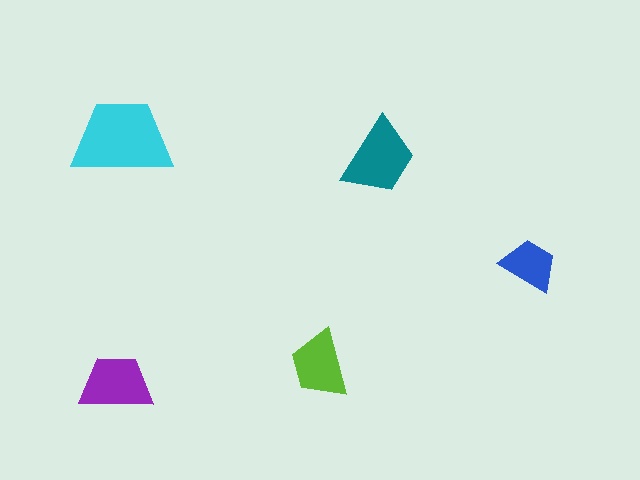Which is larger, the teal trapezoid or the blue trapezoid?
The teal one.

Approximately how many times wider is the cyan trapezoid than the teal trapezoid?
About 1.5 times wider.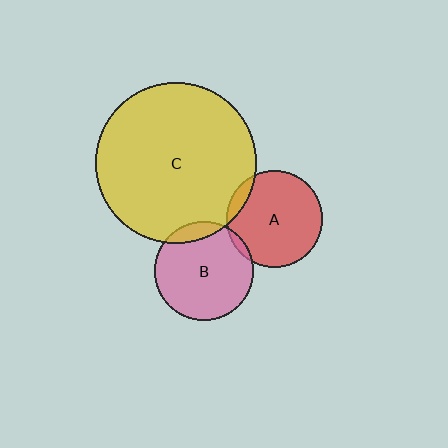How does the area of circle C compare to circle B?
Approximately 2.7 times.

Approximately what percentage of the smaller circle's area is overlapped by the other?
Approximately 5%.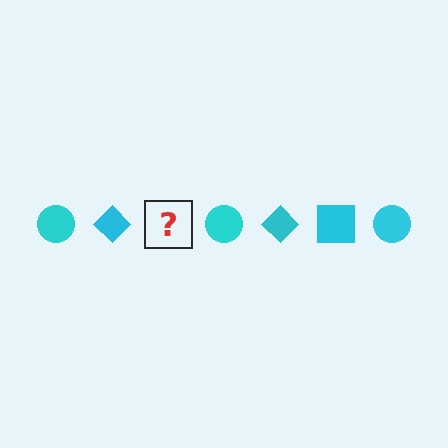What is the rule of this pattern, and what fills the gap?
The rule is that the pattern cycles through circle, diamond, square shapes in cyan. The gap should be filled with a cyan square.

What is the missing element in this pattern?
The missing element is a cyan square.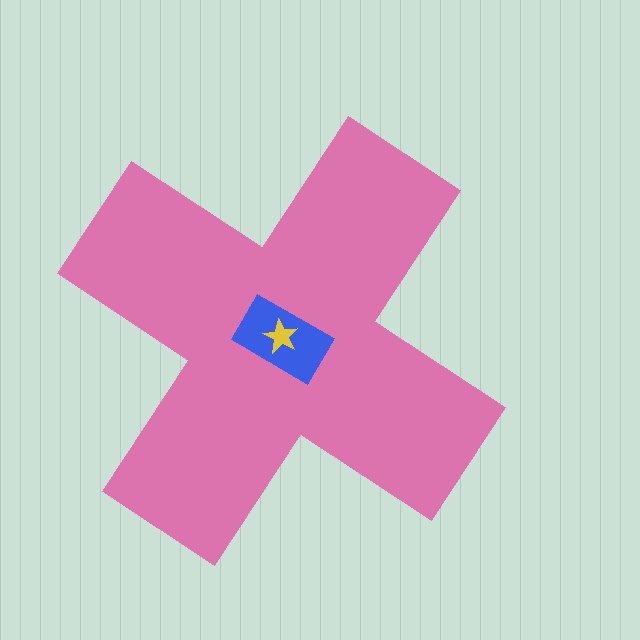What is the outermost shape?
The pink cross.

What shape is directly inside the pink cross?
The blue rectangle.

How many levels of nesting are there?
3.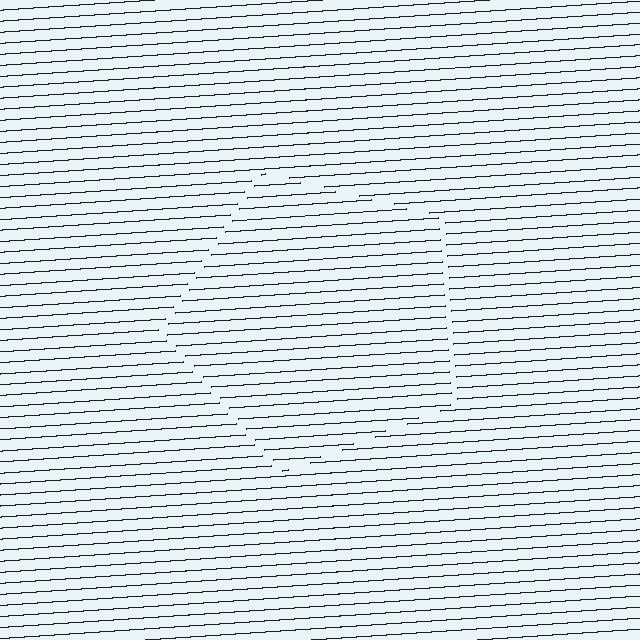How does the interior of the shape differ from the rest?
The interior of the shape contains the same grating, shifted by half a period — the contour is defined by the phase discontinuity where line-ends from the inner and outer gratings abut.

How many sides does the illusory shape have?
5 sides — the line-ends trace a pentagon.